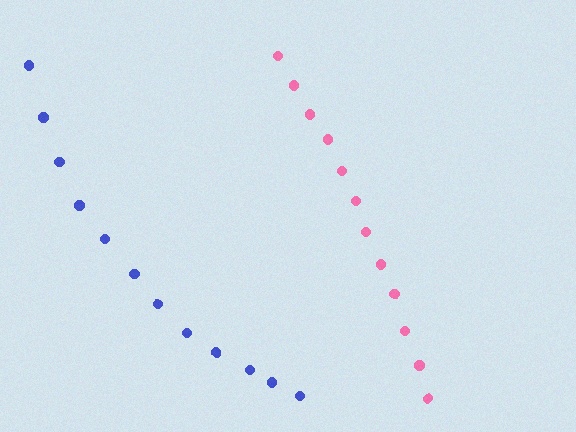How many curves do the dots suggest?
There are 2 distinct paths.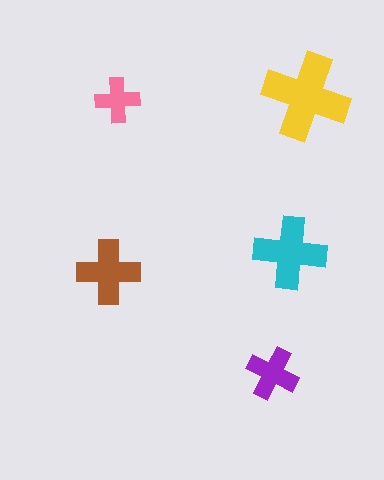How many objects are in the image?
There are 5 objects in the image.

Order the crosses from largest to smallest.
the yellow one, the cyan one, the brown one, the purple one, the pink one.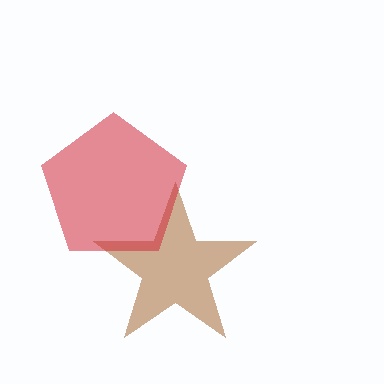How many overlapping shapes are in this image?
There are 2 overlapping shapes in the image.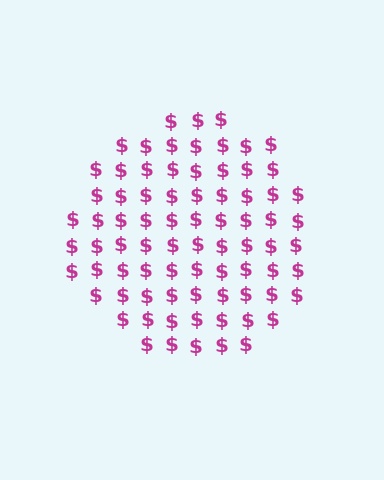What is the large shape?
The large shape is a circle.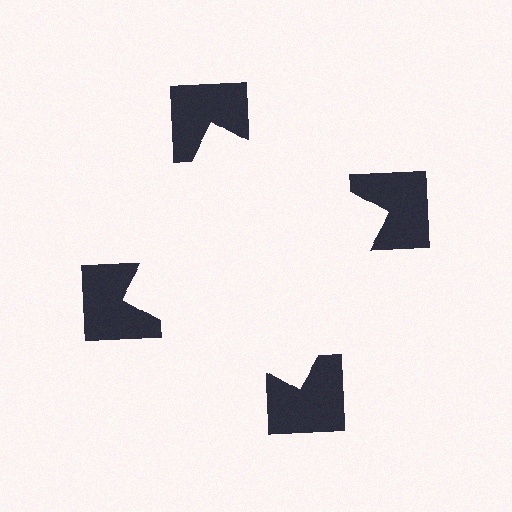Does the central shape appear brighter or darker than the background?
It typically appears slightly brighter than the background, even though no actual brightness change is drawn.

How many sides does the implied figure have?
4 sides.